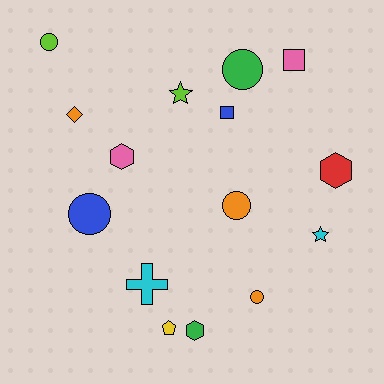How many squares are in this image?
There are 2 squares.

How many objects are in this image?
There are 15 objects.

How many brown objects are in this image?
There are no brown objects.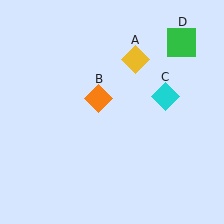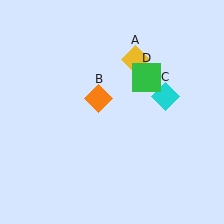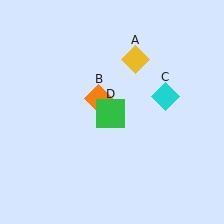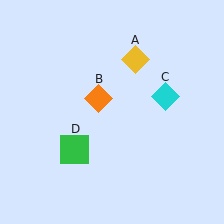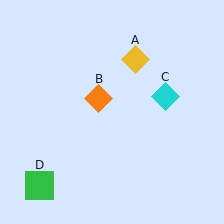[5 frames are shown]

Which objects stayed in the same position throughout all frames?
Yellow diamond (object A) and orange diamond (object B) and cyan diamond (object C) remained stationary.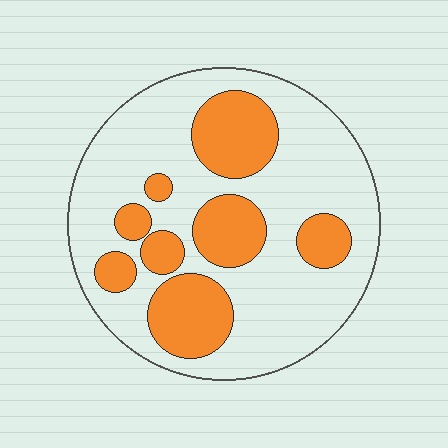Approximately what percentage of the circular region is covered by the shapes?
Approximately 30%.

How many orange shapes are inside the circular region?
8.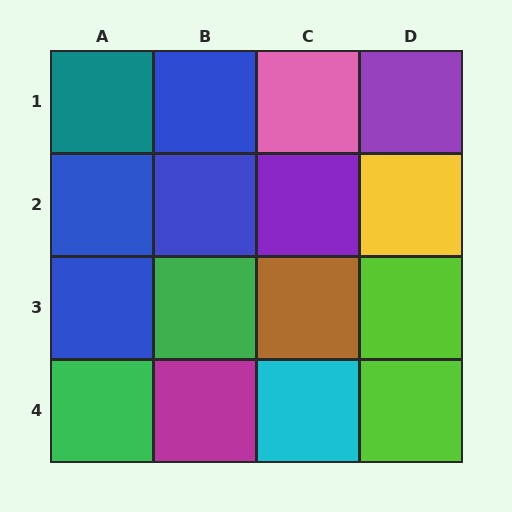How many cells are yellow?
1 cell is yellow.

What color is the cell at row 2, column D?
Yellow.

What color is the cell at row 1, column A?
Teal.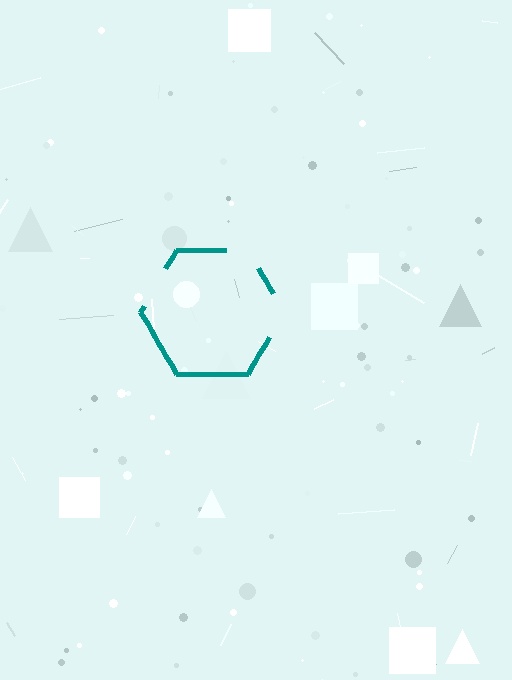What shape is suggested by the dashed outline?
The dashed outline suggests a hexagon.